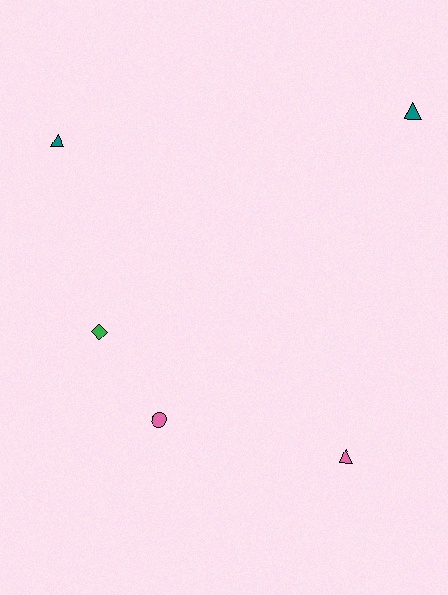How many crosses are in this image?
There are no crosses.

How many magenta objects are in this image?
There are no magenta objects.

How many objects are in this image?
There are 5 objects.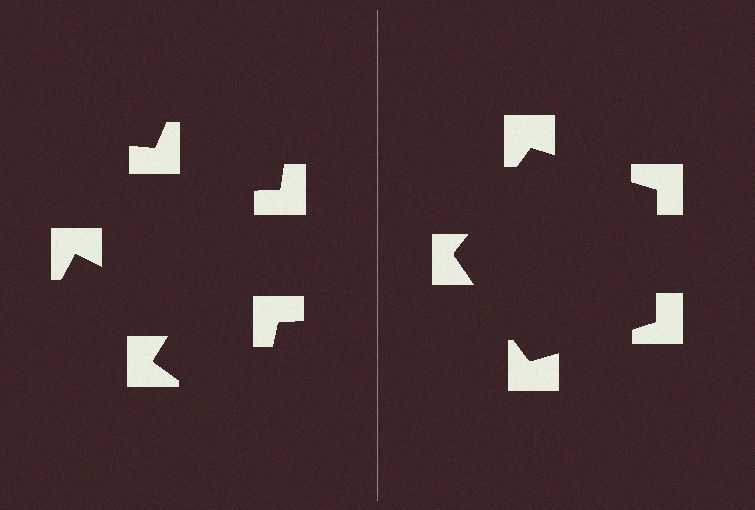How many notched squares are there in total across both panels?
10 — 5 on each side.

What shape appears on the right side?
An illusory pentagon.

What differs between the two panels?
The notched squares are positioned identically on both sides; only the wedge orientations differ. On the right they align to a pentagon; on the left they are misaligned.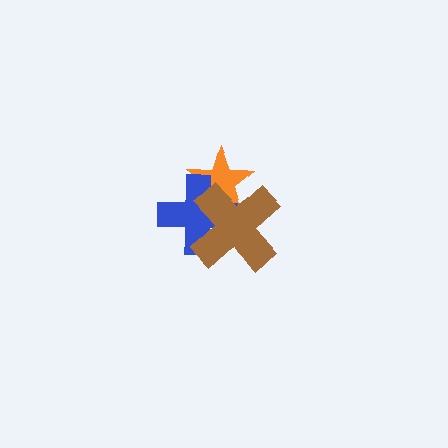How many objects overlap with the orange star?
2 objects overlap with the orange star.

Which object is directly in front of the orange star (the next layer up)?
The blue cross is directly in front of the orange star.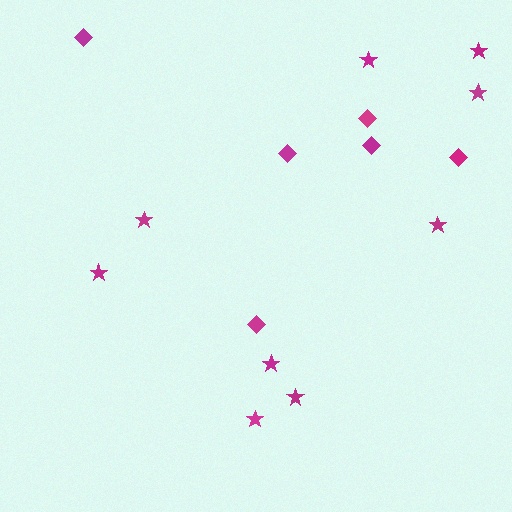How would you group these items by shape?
There are 2 groups: one group of diamonds (6) and one group of stars (9).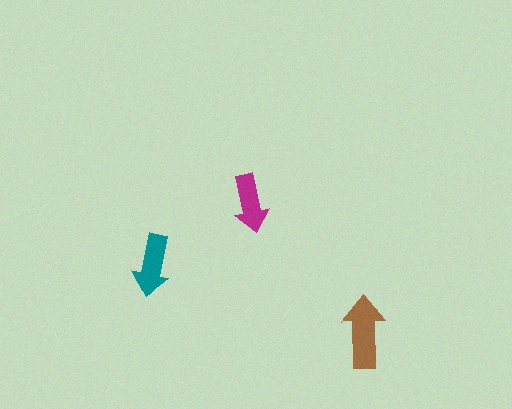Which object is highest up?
The magenta arrow is topmost.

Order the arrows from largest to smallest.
the brown one, the teal one, the magenta one.